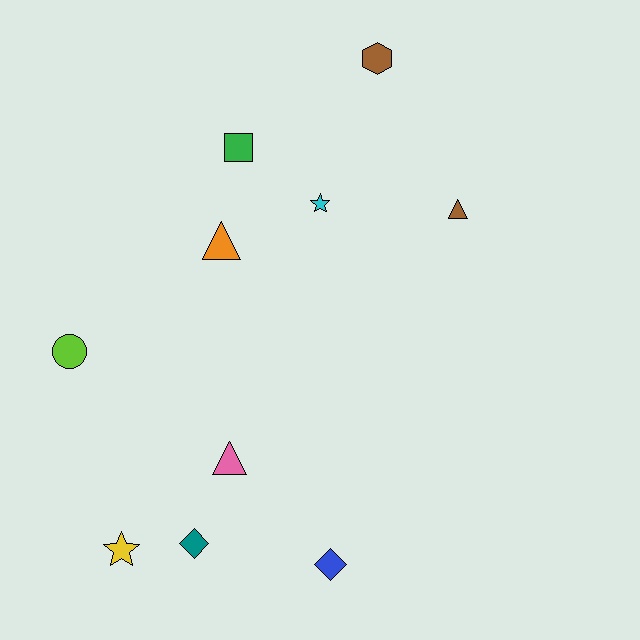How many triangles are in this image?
There are 3 triangles.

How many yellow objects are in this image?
There is 1 yellow object.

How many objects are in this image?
There are 10 objects.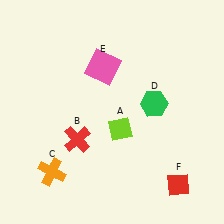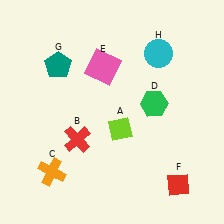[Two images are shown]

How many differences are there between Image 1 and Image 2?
There are 2 differences between the two images.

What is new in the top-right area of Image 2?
A cyan circle (H) was added in the top-right area of Image 2.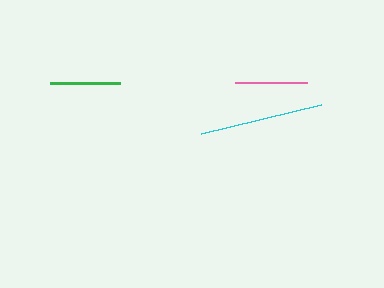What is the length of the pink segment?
The pink segment is approximately 72 pixels long.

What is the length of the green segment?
The green segment is approximately 70 pixels long.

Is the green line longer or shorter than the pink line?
The pink line is longer than the green line.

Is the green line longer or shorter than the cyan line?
The cyan line is longer than the green line.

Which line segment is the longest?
The cyan line is the longest at approximately 123 pixels.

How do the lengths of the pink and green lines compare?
The pink and green lines are approximately the same length.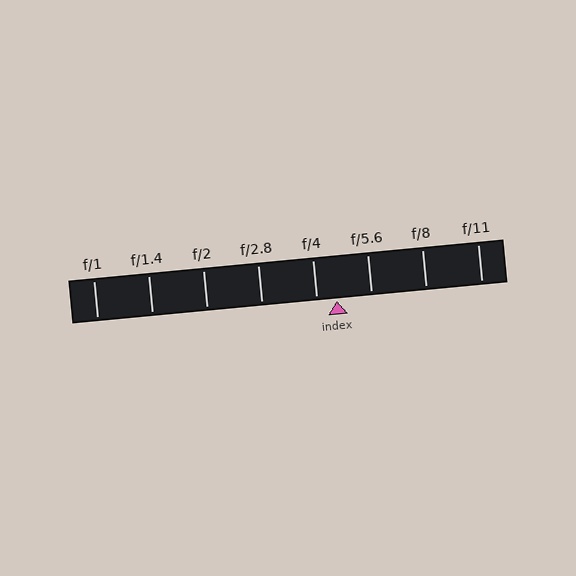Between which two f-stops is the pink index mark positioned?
The index mark is between f/4 and f/5.6.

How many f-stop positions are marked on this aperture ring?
There are 8 f-stop positions marked.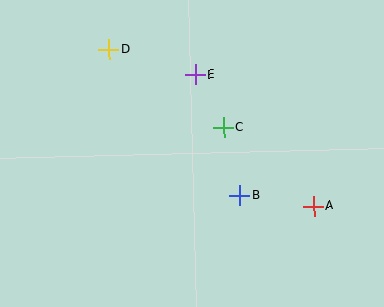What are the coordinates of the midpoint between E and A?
The midpoint between E and A is at (255, 140).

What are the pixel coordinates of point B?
Point B is at (240, 195).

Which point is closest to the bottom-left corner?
Point B is closest to the bottom-left corner.